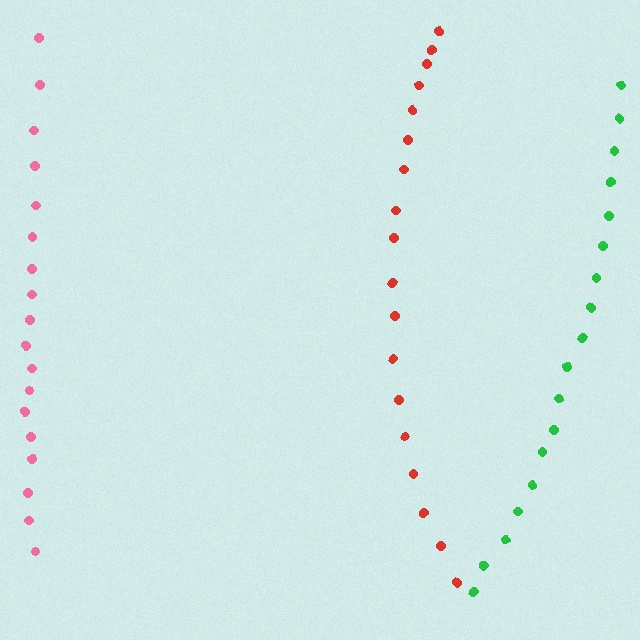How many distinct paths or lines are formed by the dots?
There are 3 distinct paths.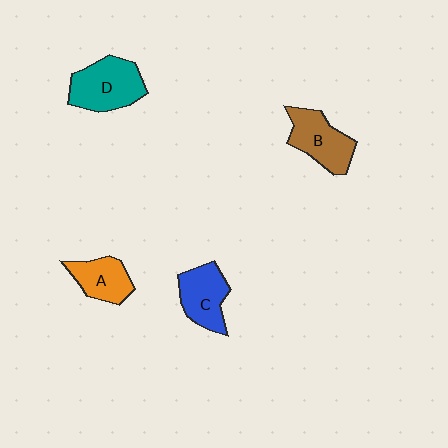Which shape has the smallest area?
Shape A (orange).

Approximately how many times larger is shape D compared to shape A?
Approximately 1.5 times.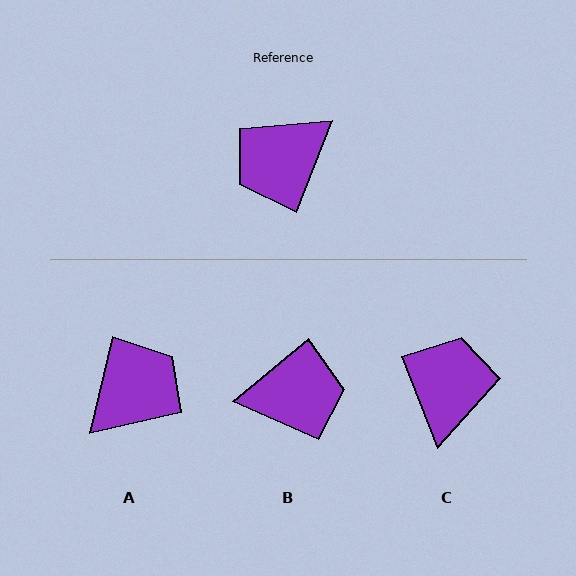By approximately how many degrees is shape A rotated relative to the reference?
Approximately 172 degrees clockwise.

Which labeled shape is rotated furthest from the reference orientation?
A, about 172 degrees away.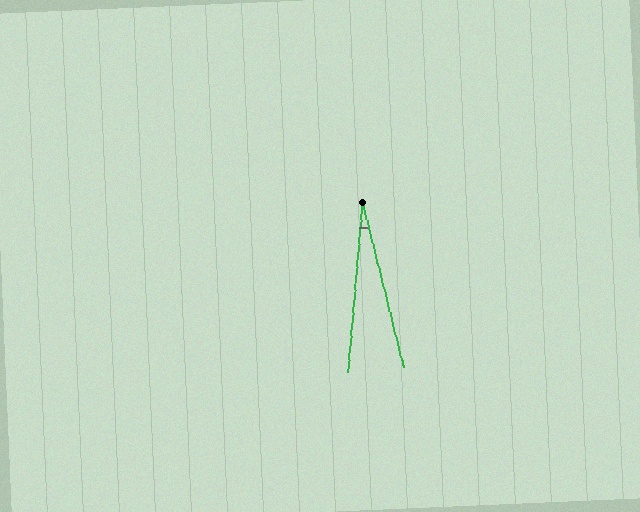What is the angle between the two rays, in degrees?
Approximately 19 degrees.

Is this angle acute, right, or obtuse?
It is acute.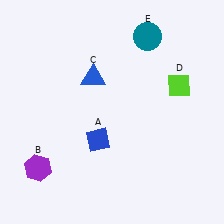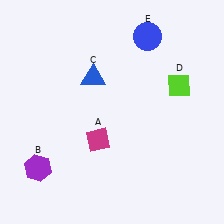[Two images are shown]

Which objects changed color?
A changed from blue to magenta. E changed from teal to blue.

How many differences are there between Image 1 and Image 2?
There are 2 differences between the two images.